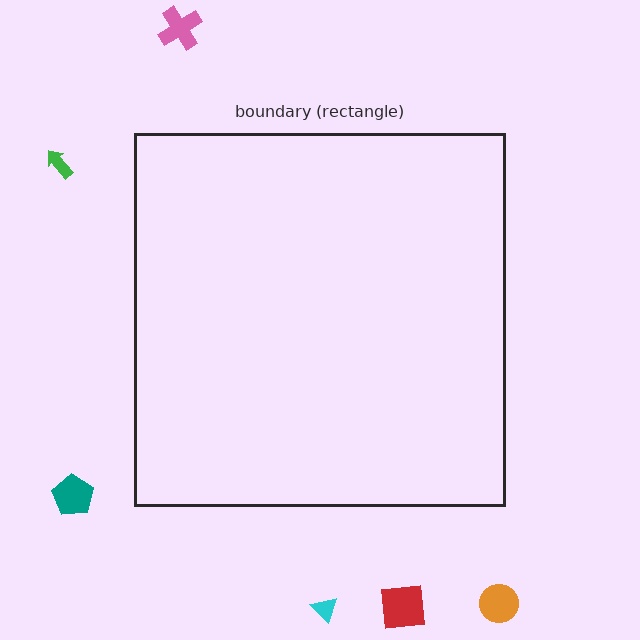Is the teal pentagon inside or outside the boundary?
Outside.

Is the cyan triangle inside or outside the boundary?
Outside.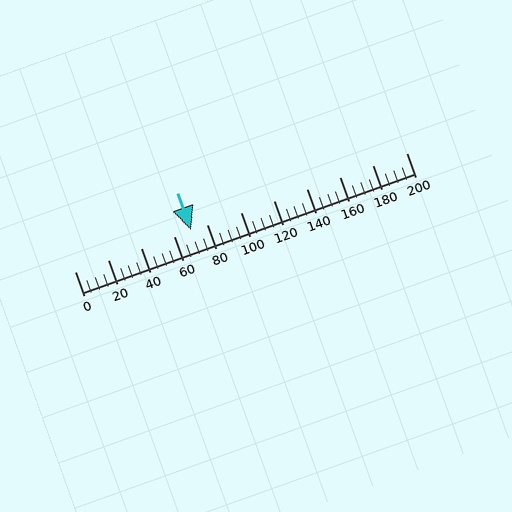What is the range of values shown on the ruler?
The ruler shows values from 0 to 200.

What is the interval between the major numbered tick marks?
The major tick marks are spaced 20 units apart.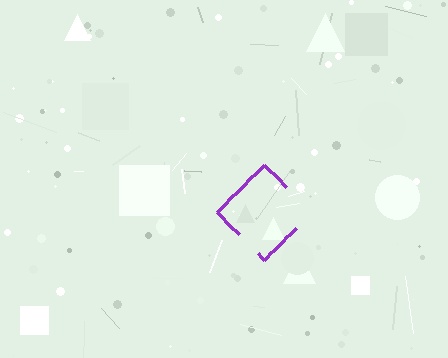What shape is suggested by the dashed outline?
The dashed outline suggests a diamond.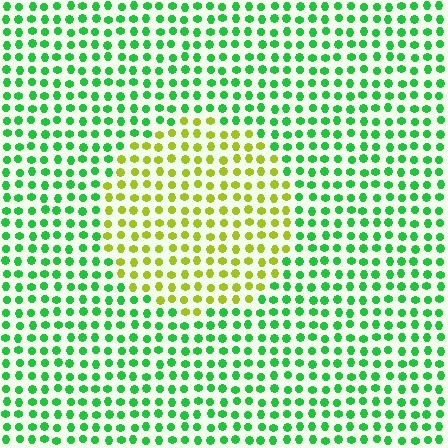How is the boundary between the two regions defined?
The boundary is defined purely by a slight shift in hue (about 58 degrees). Spacing, size, and orientation are identical on both sides.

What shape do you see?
I see a circle.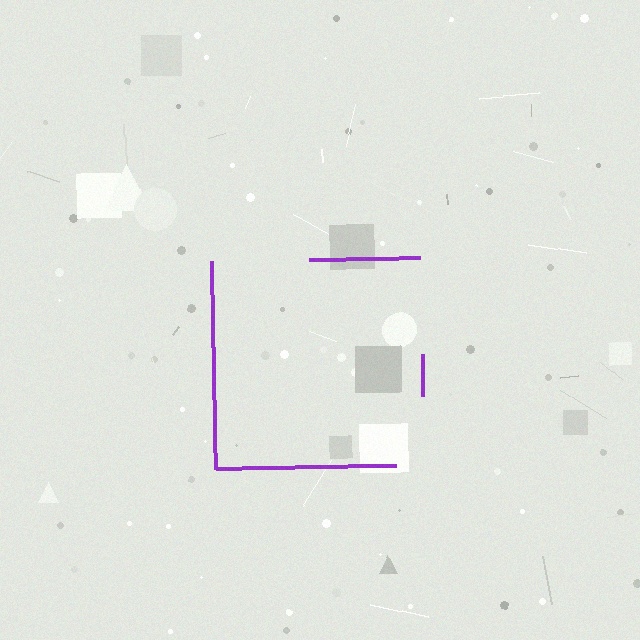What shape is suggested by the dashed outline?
The dashed outline suggests a square.